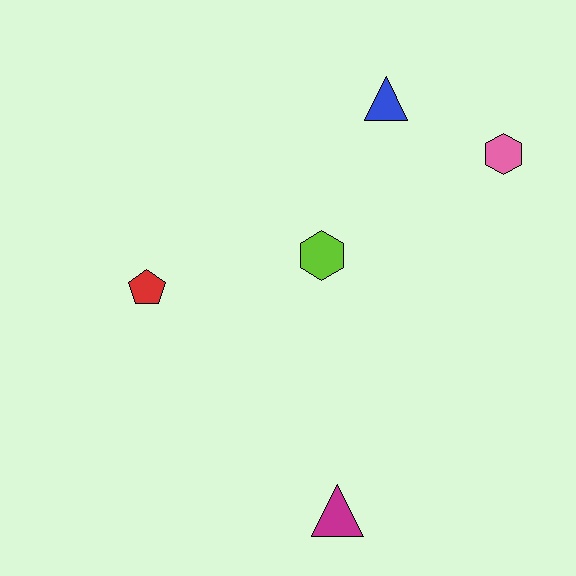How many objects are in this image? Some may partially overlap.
There are 5 objects.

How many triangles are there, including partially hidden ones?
There are 2 triangles.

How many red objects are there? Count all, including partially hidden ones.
There is 1 red object.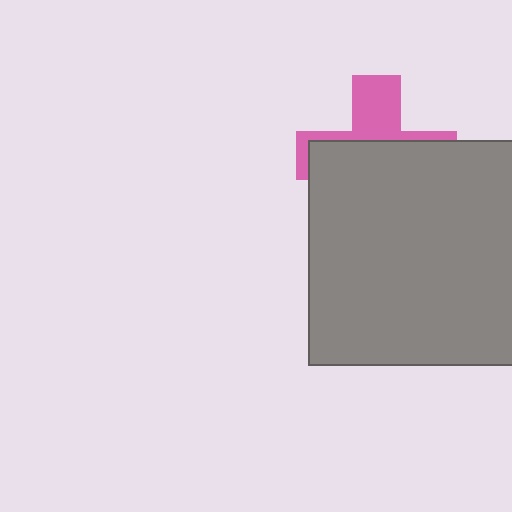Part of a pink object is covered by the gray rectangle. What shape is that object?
It is a cross.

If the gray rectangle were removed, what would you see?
You would see the complete pink cross.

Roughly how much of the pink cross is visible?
A small part of it is visible (roughly 34%).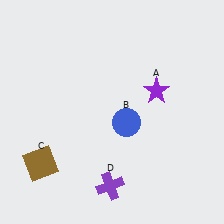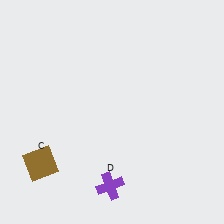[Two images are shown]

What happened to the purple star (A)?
The purple star (A) was removed in Image 2. It was in the top-right area of Image 1.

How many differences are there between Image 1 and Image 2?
There are 2 differences between the two images.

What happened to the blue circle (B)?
The blue circle (B) was removed in Image 2. It was in the bottom-right area of Image 1.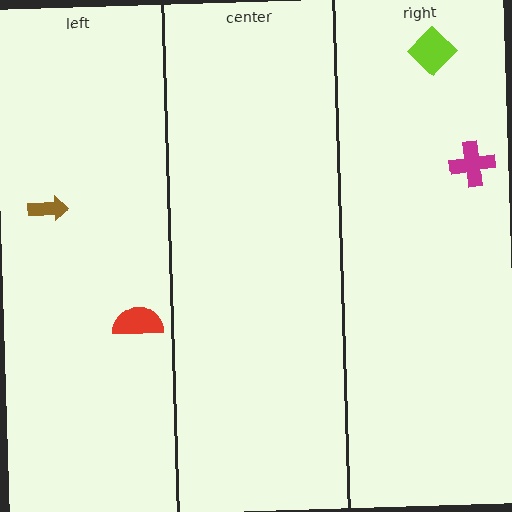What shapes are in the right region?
The lime diamond, the magenta cross.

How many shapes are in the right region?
2.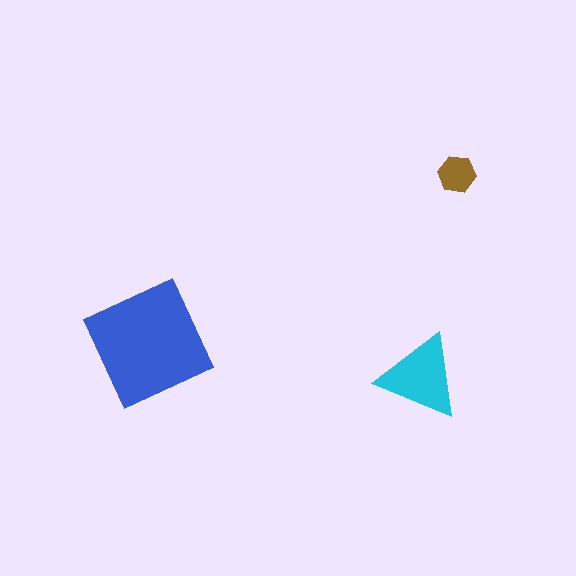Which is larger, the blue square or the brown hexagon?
The blue square.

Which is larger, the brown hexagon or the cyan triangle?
The cyan triangle.